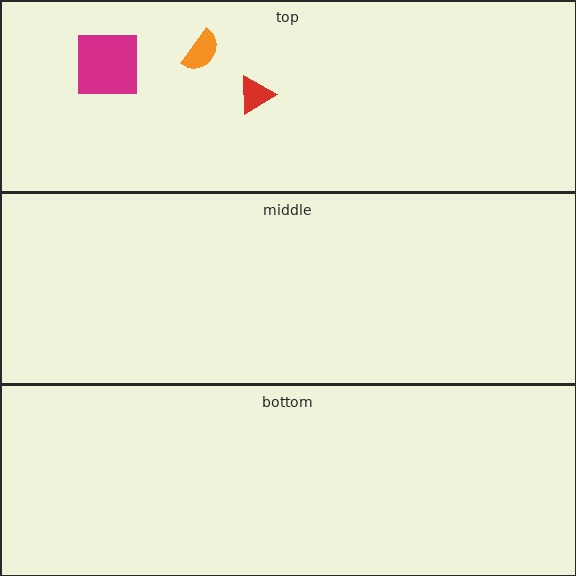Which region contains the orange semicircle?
The top region.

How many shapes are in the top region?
3.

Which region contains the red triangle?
The top region.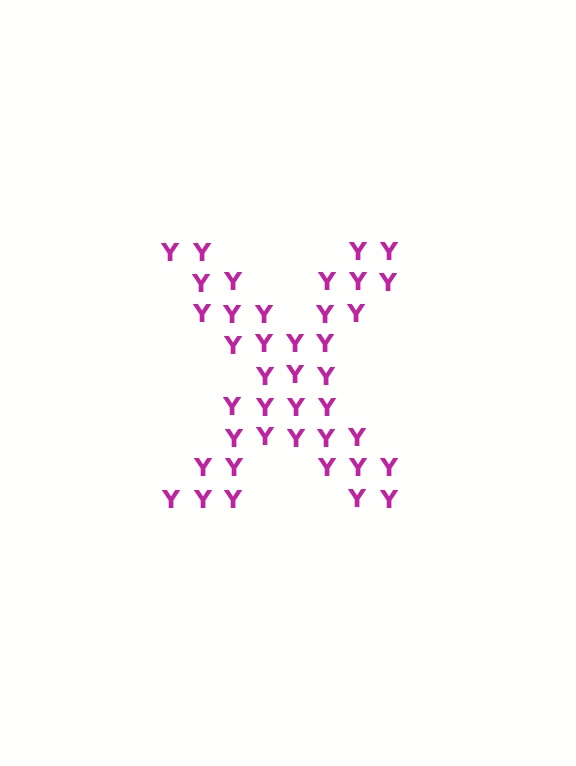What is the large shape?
The large shape is the letter X.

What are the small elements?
The small elements are letter Y's.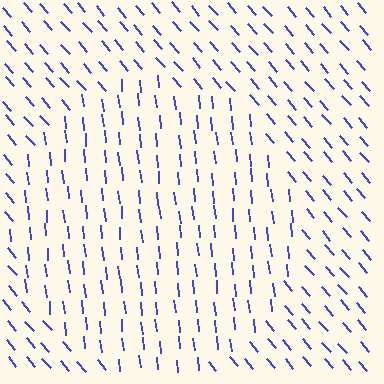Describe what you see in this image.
The image is filled with small blue line segments. A circle region in the image has lines oriented differently from the surrounding lines, creating a visible texture boundary.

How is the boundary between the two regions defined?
The boundary is defined purely by a change in line orientation (approximately 35 degrees difference). All lines are the same color and thickness.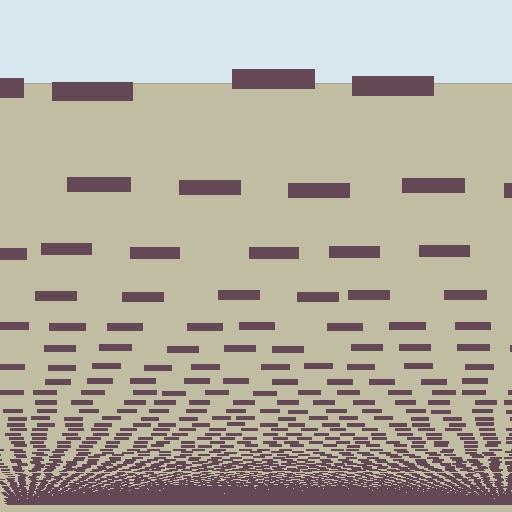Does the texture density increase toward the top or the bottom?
Density increases toward the bottom.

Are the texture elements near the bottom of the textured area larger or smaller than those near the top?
Smaller. The gradient is inverted — elements near the bottom are smaller and denser.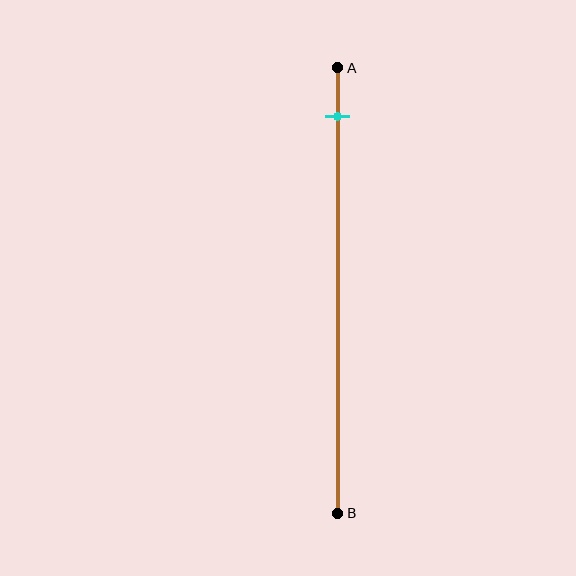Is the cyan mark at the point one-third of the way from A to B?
No, the mark is at about 10% from A, not at the 33% one-third point.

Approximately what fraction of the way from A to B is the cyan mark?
The cyan mark is approximately 10% of the way from A to B.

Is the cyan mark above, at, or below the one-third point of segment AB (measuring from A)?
The cyan mark is above the one-third point of segment AB.